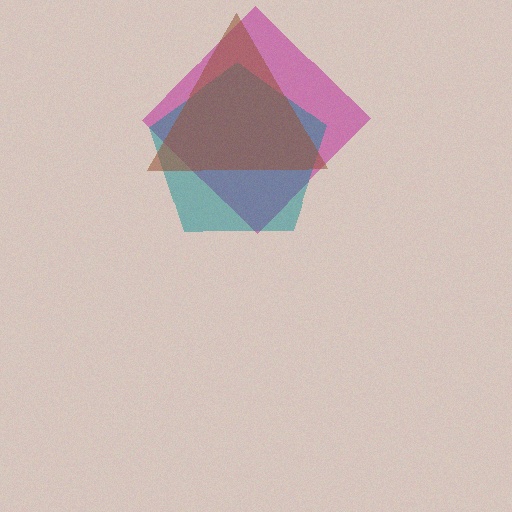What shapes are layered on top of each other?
The layered shapes are: a magenta diamond, a teal pentagon, a brown triangle.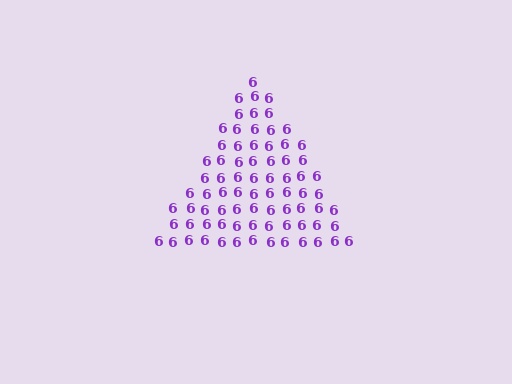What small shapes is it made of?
It is made of small digit 6's.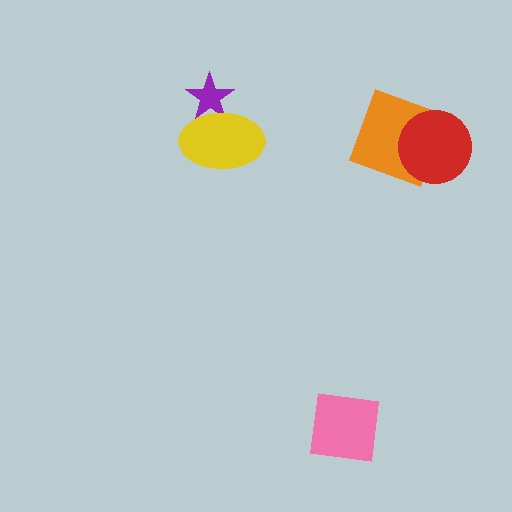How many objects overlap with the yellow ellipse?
1 object overlaps with the yellow ellipse.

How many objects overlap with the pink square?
0 objects overlap with the pink square.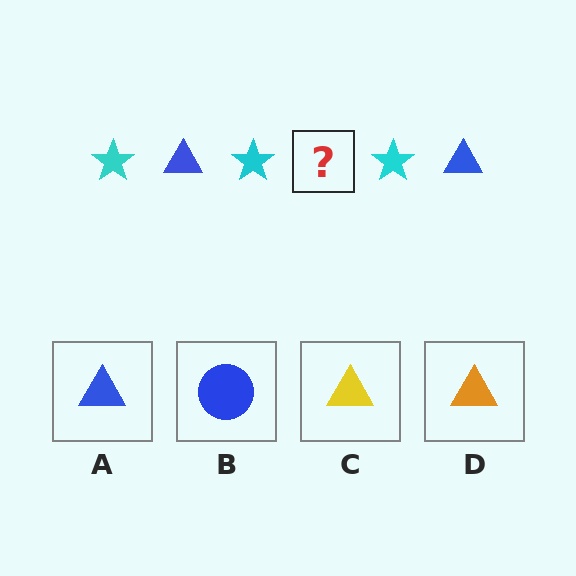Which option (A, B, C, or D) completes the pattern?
A.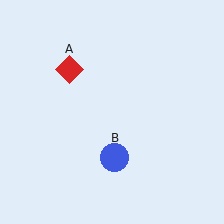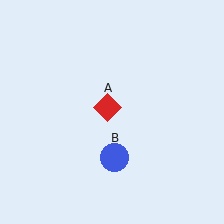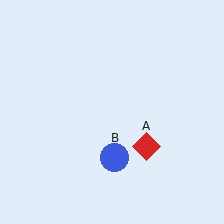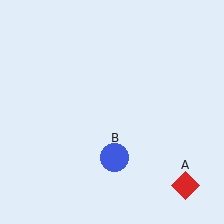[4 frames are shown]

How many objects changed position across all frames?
1 object changed position: red diamond (object A).